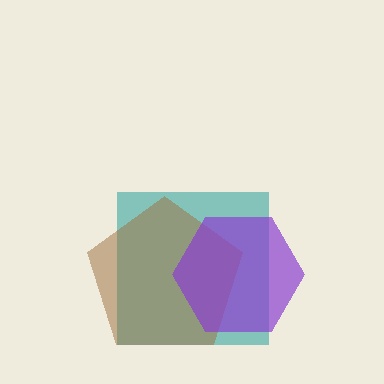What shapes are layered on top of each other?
The layered shapes are: a teal square, a brown pentagon, a purple hexagon.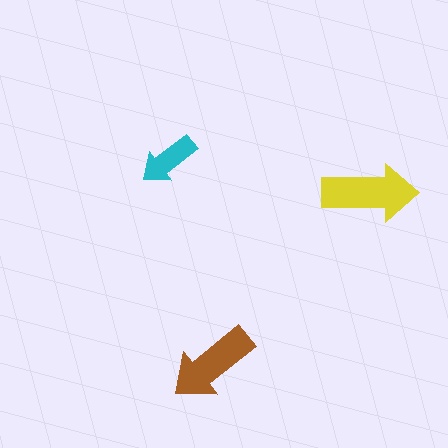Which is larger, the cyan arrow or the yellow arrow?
The yellow one.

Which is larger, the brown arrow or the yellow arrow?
The yellow one.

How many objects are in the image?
There are 3 objects in the image.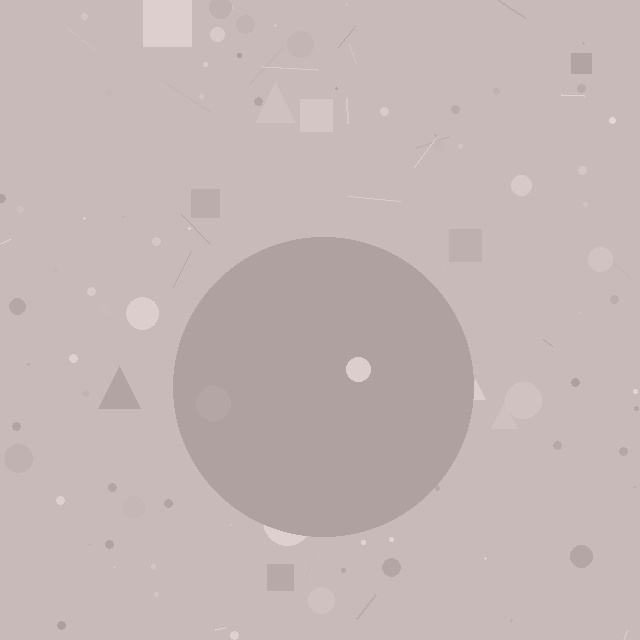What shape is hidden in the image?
A circle is hidden in the image.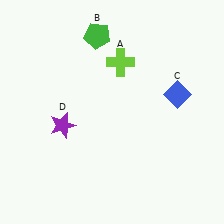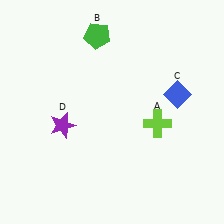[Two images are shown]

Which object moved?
The lime cross (A) moved down.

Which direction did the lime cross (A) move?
The lime cross (A) moved down.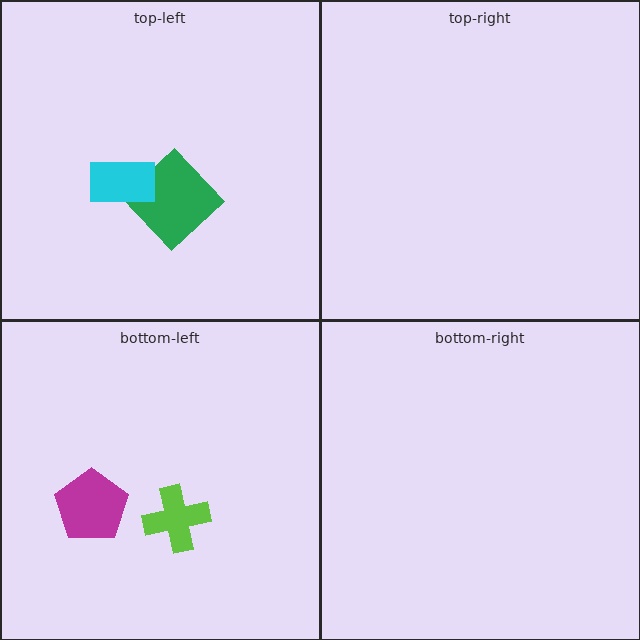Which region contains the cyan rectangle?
The top-left region.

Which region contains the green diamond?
The top-left region.